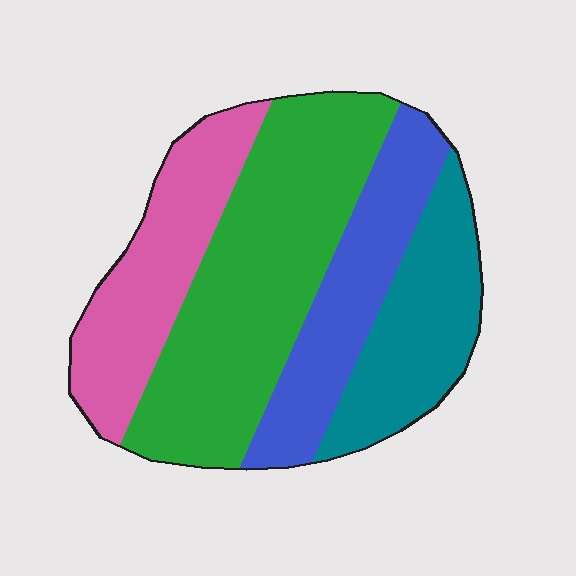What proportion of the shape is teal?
Teal takes up between a sixth and a third of the shape.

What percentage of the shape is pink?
Pink takes up about one fifth (1/5) of the shape.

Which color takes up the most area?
Green, at roughly 40%.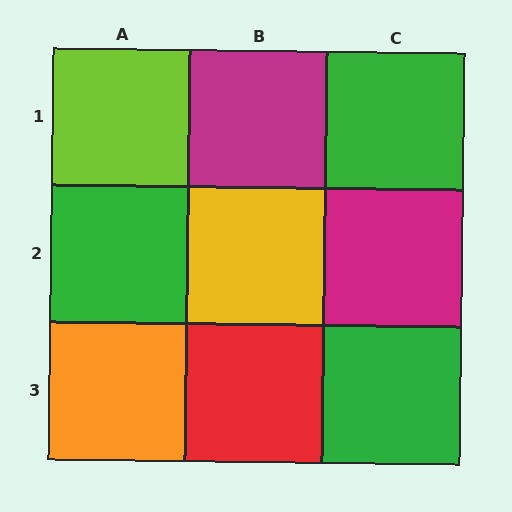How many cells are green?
3 cells are green.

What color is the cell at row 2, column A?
Green.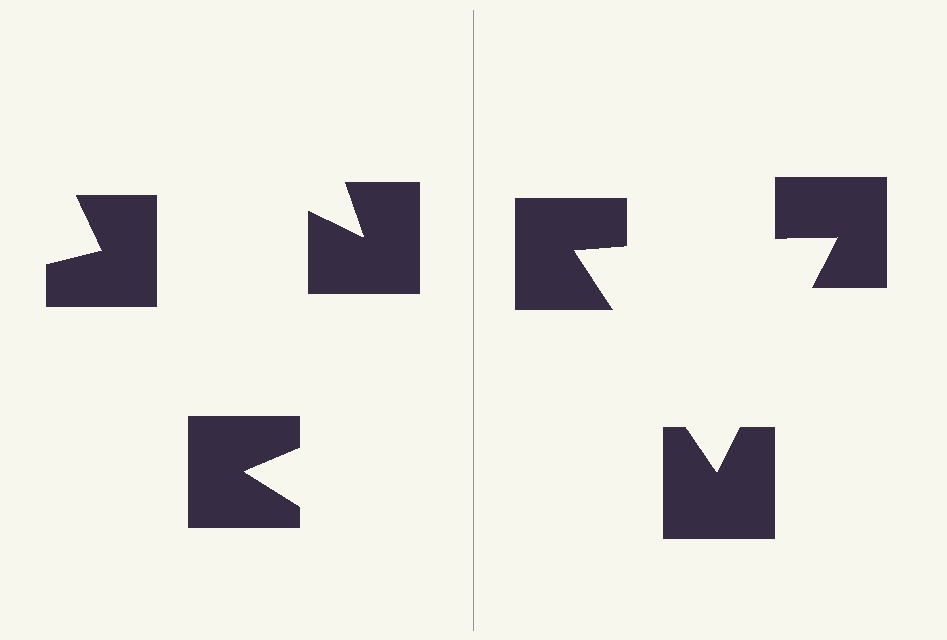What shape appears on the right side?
An illusory triangle.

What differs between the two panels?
The notched squares are positioned identically on both sides; only the wedge orientations differ. On the right they align to a triangle; on the left they are misaligned.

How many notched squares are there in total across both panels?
6 — 3 on each side.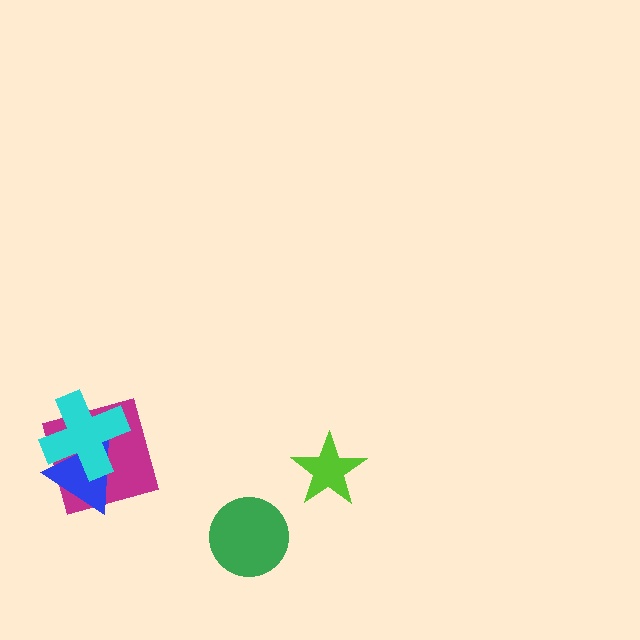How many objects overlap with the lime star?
0 objects overlap with the lime star.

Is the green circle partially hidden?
No, no other shape covers it.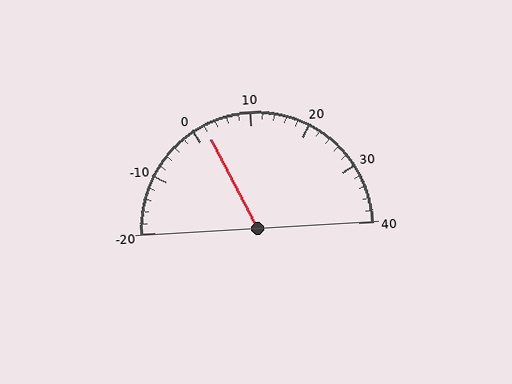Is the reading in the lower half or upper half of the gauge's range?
The reading is in the lower half of the range (-20 to 40).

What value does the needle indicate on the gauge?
The needle indicates approximately 2.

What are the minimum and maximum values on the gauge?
The gauge ranges from -20 to 40.